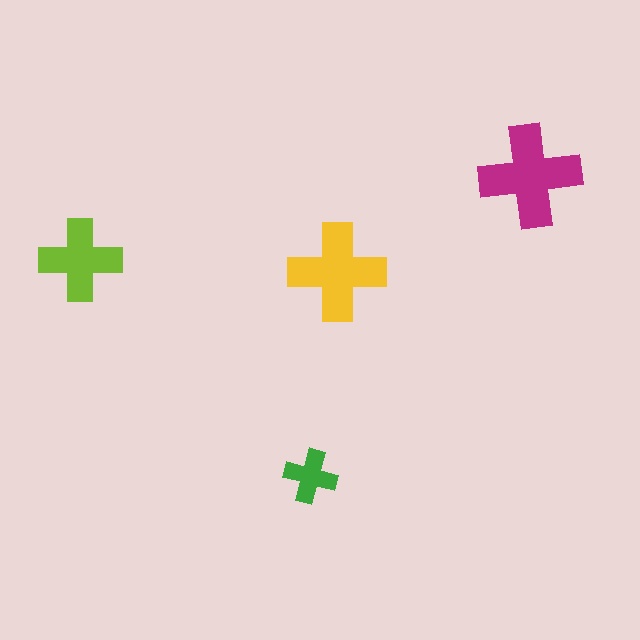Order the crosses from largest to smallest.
the magenta one, the yellow one, the lime one, the green one.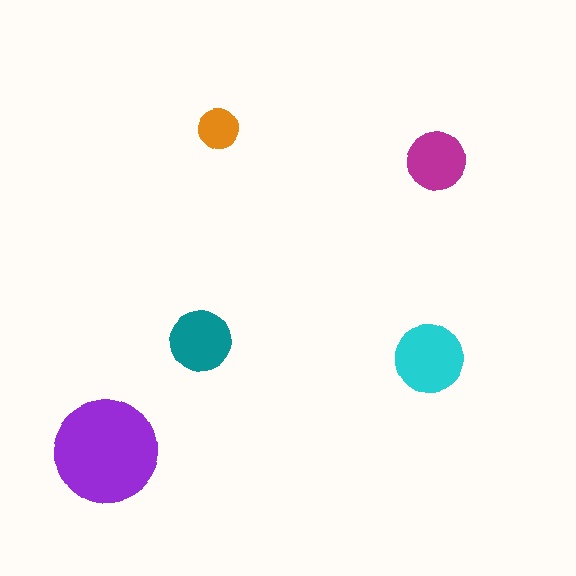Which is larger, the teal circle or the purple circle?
The purple one.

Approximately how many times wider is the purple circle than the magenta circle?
About 2 times wider.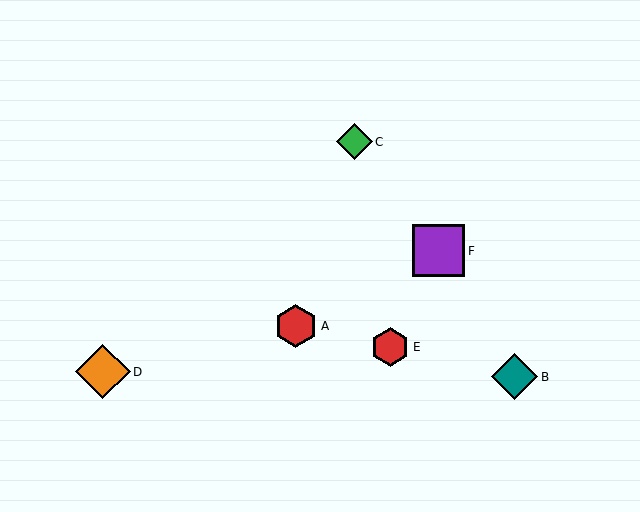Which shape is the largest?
The orange diamond (labeled D) is the largest.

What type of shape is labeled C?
Shape C is a green diamond.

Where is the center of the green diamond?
The center of the green diamond is at (354, 142).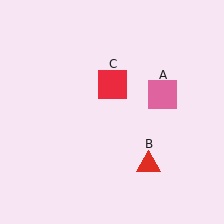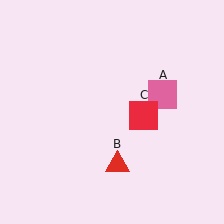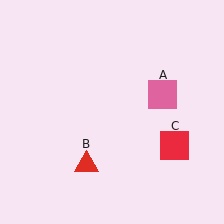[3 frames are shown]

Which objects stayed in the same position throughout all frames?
Pink square (object A) remained stationary.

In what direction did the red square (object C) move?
The red square (object C) moved down and to the right.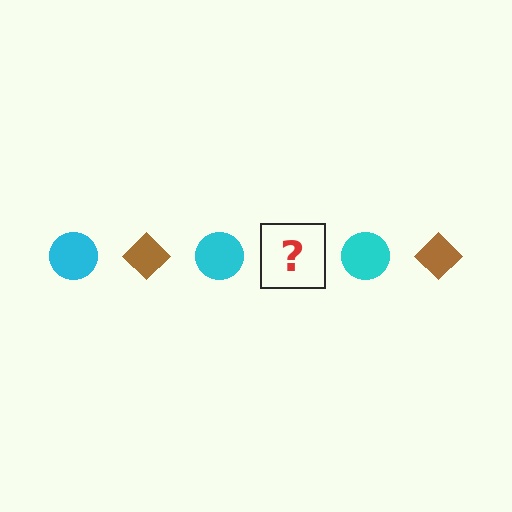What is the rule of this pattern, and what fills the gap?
The rule is that the pattern alternates between cyan circle and brown diamond. The gap should be filled with a brown diamond.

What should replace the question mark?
The question mark should be replaced with a brown diamond.